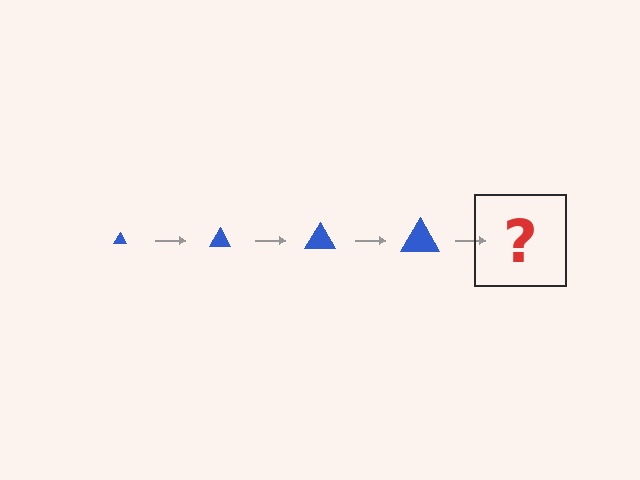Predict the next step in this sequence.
The next step is a blue triangle, larger than the previous one.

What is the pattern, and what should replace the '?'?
The pattern is that the triangle gets progressively larger each step. The '?' should be a blue triangle, larger than the previous one.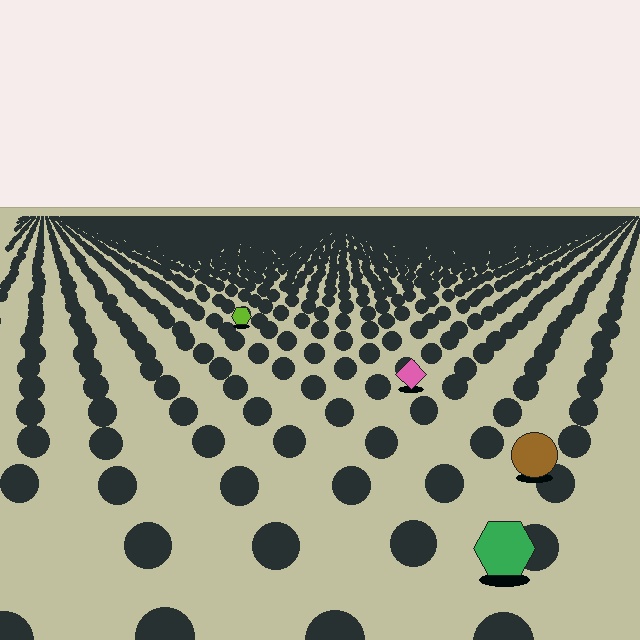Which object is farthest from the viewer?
The lime hexagon is farthest from the viewer. It appears smaller and the ground texture around it is denser.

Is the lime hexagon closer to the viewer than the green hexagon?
No. The green hexagon is closer — you can tell from the texture gradient: the ground texture is coarser near it.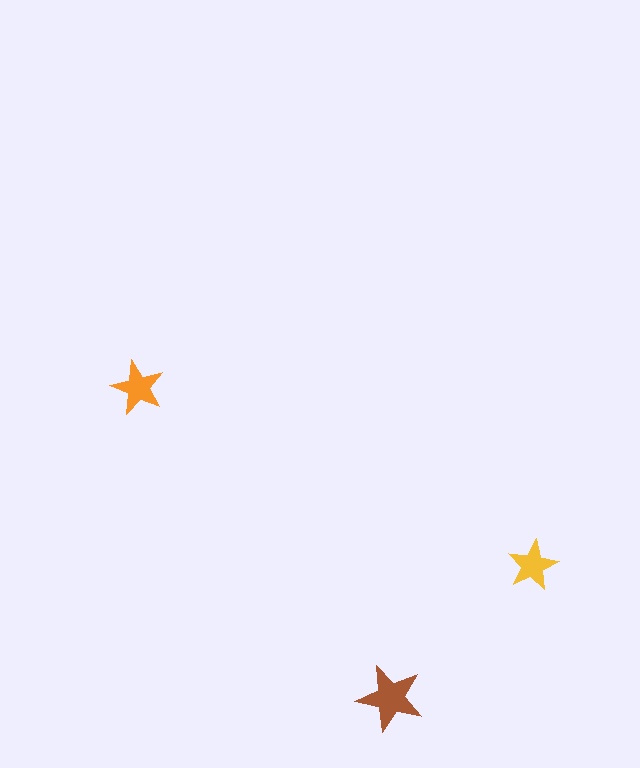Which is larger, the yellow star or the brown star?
The brown one.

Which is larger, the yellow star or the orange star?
The orange one.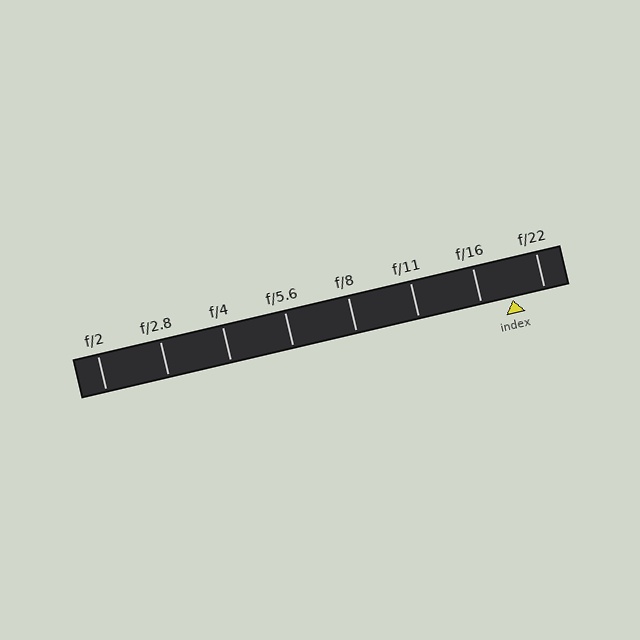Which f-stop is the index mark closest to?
The index mark is closest to f/16.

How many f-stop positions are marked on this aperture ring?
There are 8 f-stop positions marked.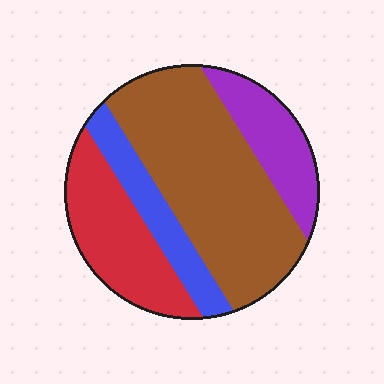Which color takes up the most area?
Brown, at roughly 45%.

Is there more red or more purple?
Red.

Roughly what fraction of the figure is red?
Red covers around 25% of the figure.